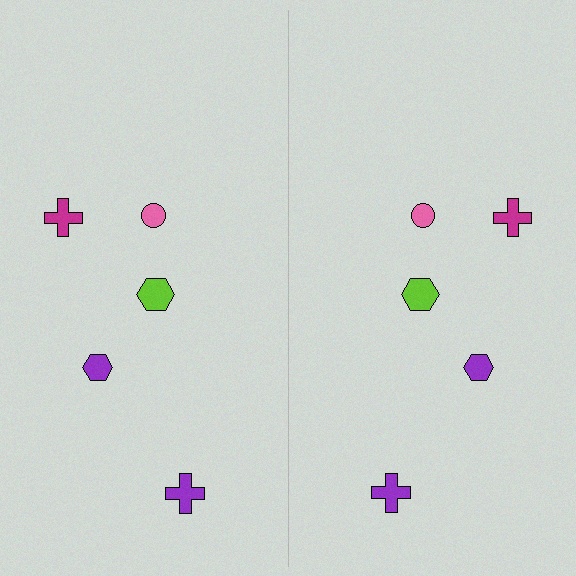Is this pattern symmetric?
Yes, this pattern has bilateral (reflection) symmetry.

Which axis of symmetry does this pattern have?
The pattern has a vertical axis of symmetry running through the center of the image.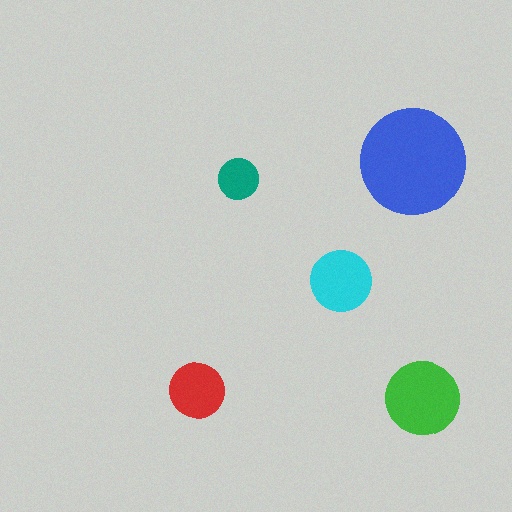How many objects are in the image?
There are 5 objects in the image.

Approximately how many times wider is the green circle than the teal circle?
About 2 times wider.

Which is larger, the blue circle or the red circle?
The blue one.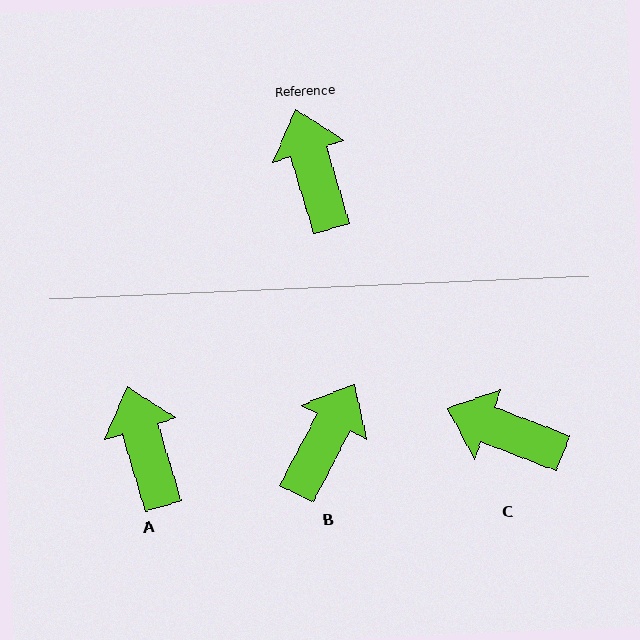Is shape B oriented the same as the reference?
No, it is off by about 45 degrees.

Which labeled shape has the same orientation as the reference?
A.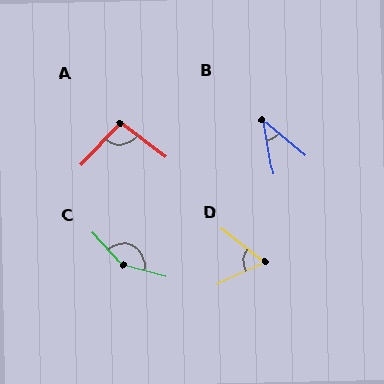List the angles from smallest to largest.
B (40°), D (63°), A (97°), C (147°).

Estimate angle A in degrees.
Approximately 97 degrees.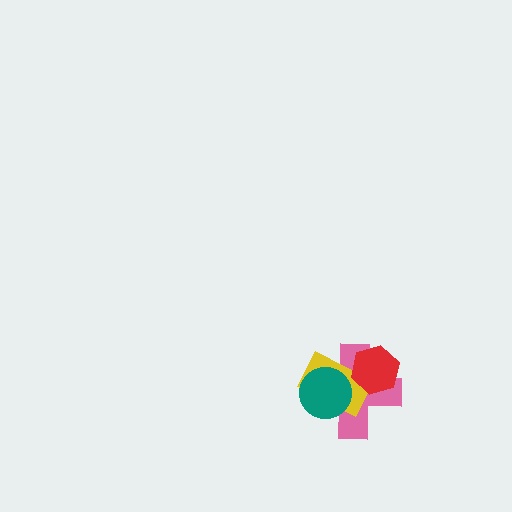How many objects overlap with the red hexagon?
2 objects overlap with the red hexagon.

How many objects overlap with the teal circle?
2 objects overlap with the teal circle.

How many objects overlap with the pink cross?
3 objects overlap with the pink cross.